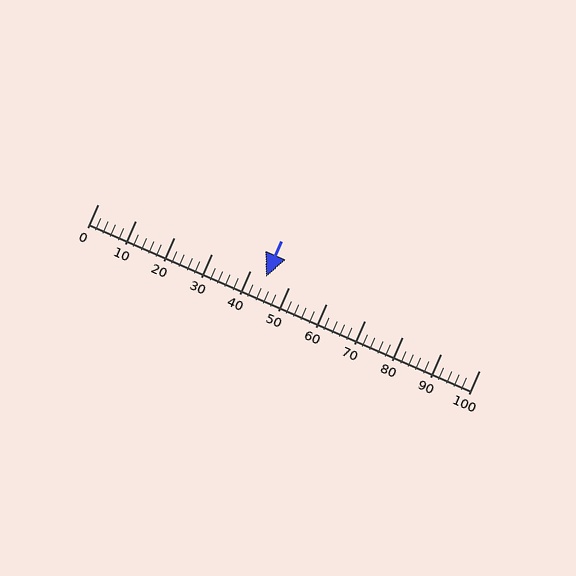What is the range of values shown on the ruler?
The ruler shows values from 0 to 100.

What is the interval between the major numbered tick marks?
The major tick marks are spaced 10 units apart.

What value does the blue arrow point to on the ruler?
The blue arrow points to approximately 44.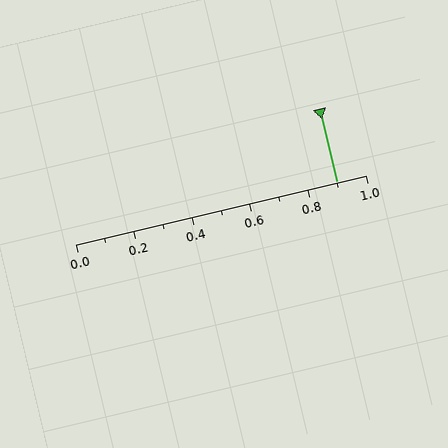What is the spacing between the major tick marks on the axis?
The major ticks are spaced 0.2 apart.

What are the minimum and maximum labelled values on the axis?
The axis runs from 0.0 to 1.0.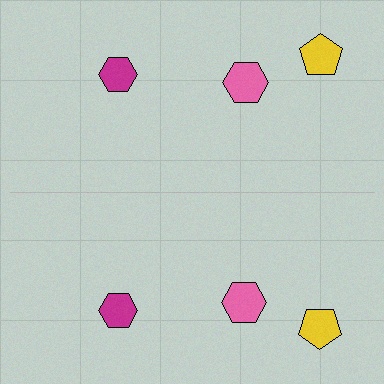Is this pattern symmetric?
Yes, this pattern has bilateral (reflection) symmetry.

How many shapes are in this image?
There are 6 shapes in this image.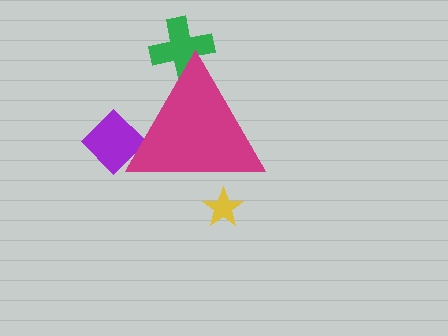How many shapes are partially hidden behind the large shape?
3 shapes are partially hidden.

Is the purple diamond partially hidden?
Yes, the purple diamond is partially hidden behind the magenta triangle.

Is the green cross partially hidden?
Yes, the green cross is partially hidden behind the magenta triangle.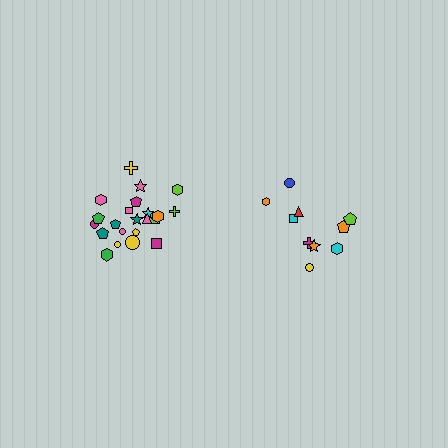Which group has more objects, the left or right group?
The left group.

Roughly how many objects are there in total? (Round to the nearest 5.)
Roughly 30 objects in total.